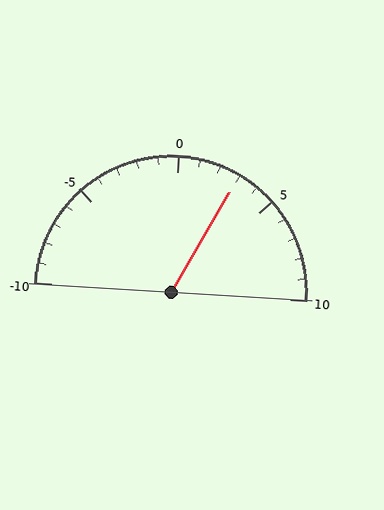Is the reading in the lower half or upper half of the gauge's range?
The reading is in the upper half of the range (-10 to 10).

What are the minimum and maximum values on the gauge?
The gauge ranges from -10 to 10.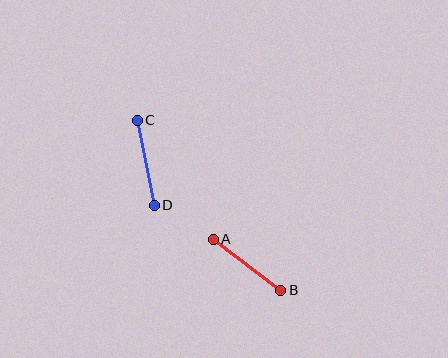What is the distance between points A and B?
The distance is approximately 85 pixels.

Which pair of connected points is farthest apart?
Points C and D are farthest apart.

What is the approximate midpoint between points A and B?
The midpoint is at approximately (247, 265) pixels.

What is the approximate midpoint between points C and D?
The midpoint is at approximately (146, 163) pixels.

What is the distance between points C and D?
The distance is approximately 86 pixels.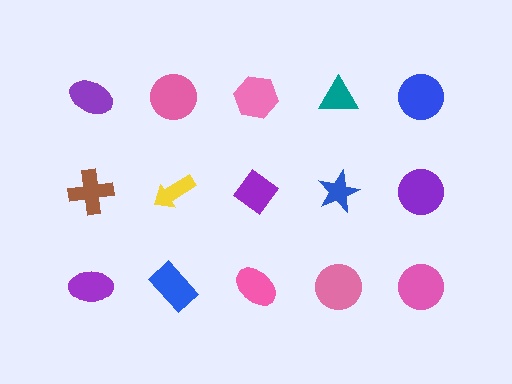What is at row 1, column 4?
A teal triangle.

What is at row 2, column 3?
A purple diamond.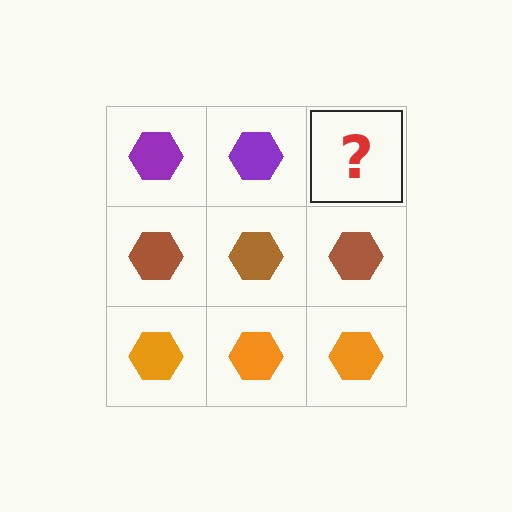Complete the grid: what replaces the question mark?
The question mark should be replaced with a purple hexagon.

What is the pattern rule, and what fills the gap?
The rule is that each row has a consistent color. The gap should be filled with a purple hexagon.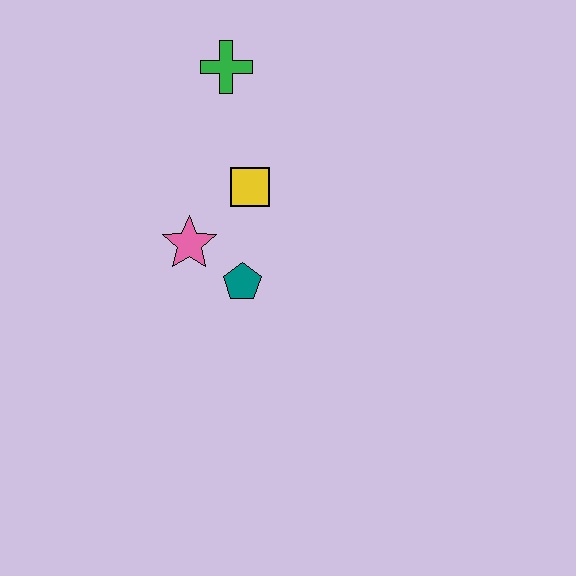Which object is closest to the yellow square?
The pink star is closest to the yellow square.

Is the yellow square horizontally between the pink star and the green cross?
No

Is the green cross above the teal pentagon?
Yes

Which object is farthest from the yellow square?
The green cross is farthest from the yellow square.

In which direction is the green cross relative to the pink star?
The green cross is above the pink star.